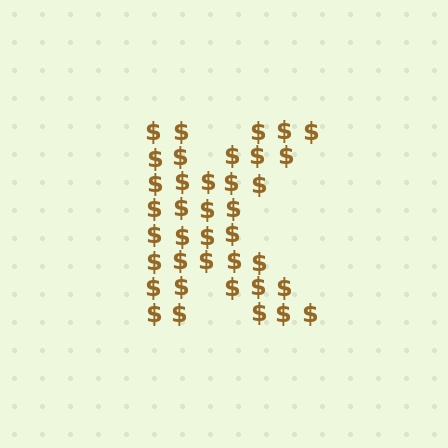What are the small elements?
The small elements are dollar signs.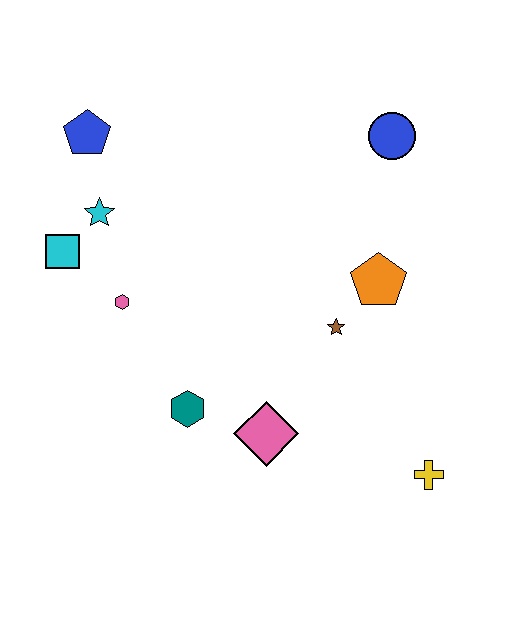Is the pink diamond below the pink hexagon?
Yes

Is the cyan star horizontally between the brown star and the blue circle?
No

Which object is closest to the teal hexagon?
The pink diamond is closest to the teal hexagon.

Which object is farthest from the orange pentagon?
The blue pentagon is farthest from the orange pentagon.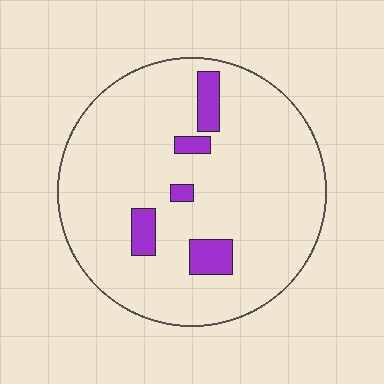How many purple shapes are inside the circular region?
5.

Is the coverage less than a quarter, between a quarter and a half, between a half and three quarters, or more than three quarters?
Less than a quarter.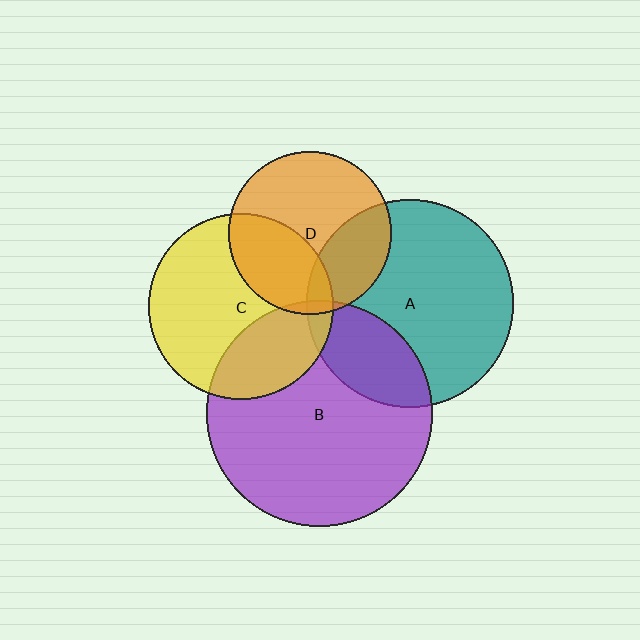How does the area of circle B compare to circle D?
Approximately 1.9 times.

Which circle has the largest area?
Circle B (purple).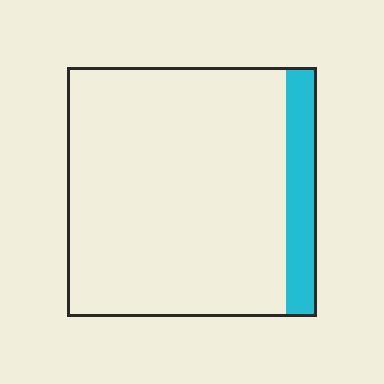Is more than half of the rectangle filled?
No.